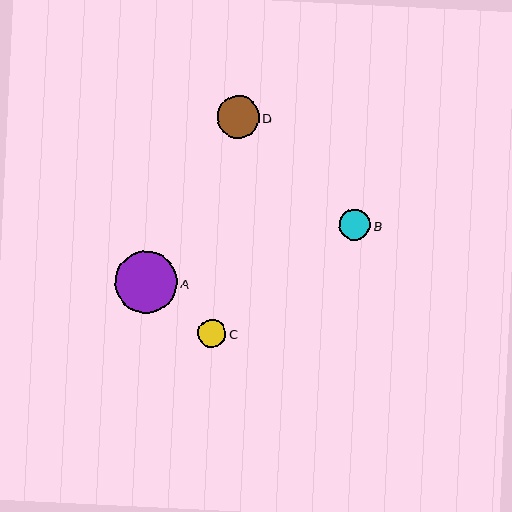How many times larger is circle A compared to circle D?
Circle A is approximately 1.5 times the size of circle D.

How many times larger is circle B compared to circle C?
Circle B is approximately 1.1 times the size of circle C.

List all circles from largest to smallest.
From largest to smallest: A, D, B, C.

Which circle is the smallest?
Circle C is the smallest with a size of approximately 28 pixels.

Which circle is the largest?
Circle A is the largest with a size of approximately 62 pixels.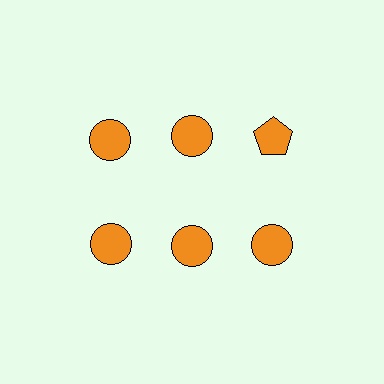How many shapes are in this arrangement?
There are 6 shapes arranged in a grid pattern.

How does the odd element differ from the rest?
It has a different shape: pentagon instead of circle.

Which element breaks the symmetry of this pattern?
The orange pentagon in the top row, center column breaks the symmetry. All other shapes are orange circles.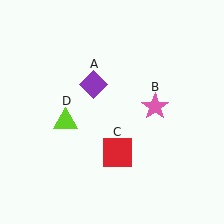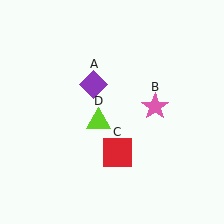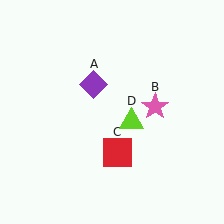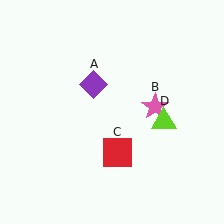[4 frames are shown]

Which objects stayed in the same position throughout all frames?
Purple diamond (object A) and pink star (object B) and red square (object C) remained stationary.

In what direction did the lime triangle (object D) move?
The lime triangle (object D) moved right.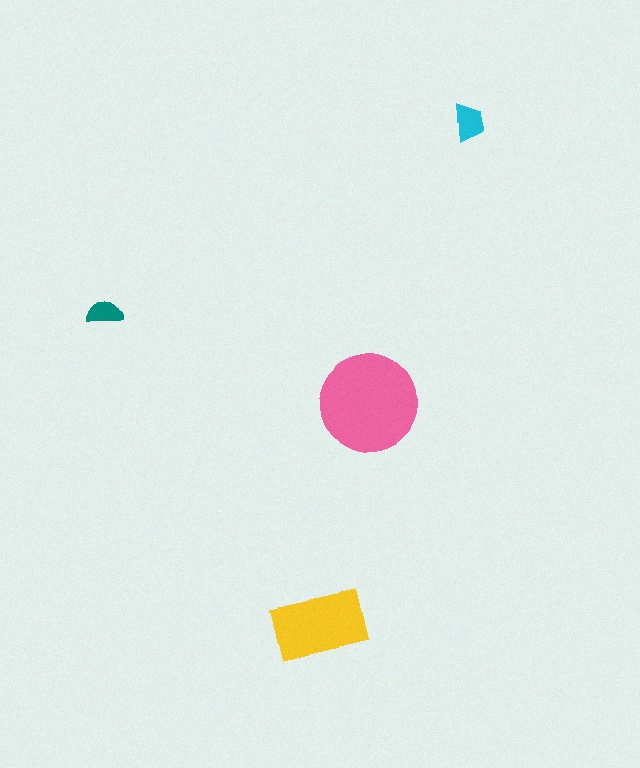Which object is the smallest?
The teal semicircle.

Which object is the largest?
The pink circle.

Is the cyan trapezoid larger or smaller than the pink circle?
Smaller.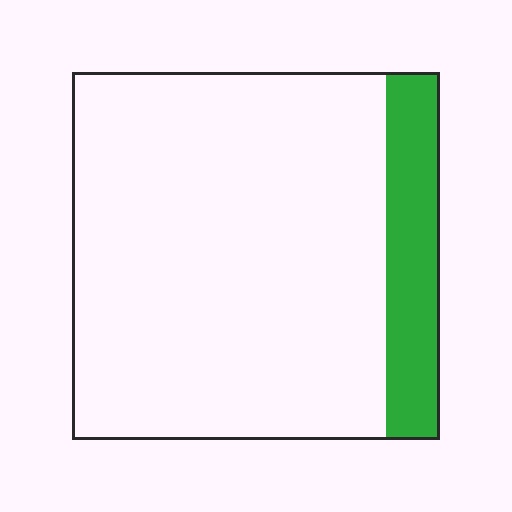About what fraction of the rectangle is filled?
About one sixth (1/6).